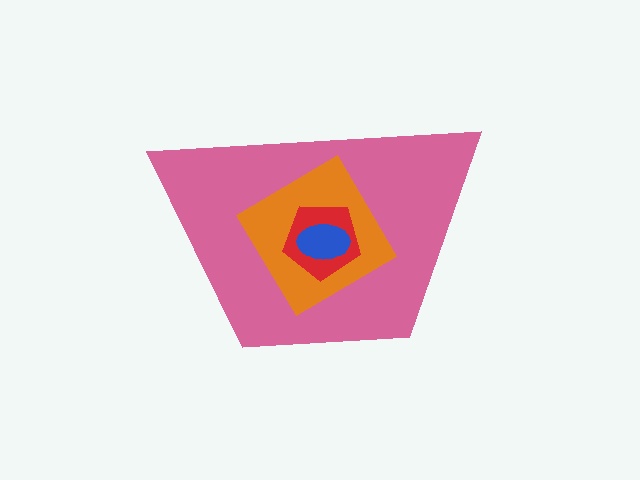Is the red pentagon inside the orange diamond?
Yes.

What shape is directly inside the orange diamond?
The red pentagon.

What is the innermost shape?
The blue ellipse.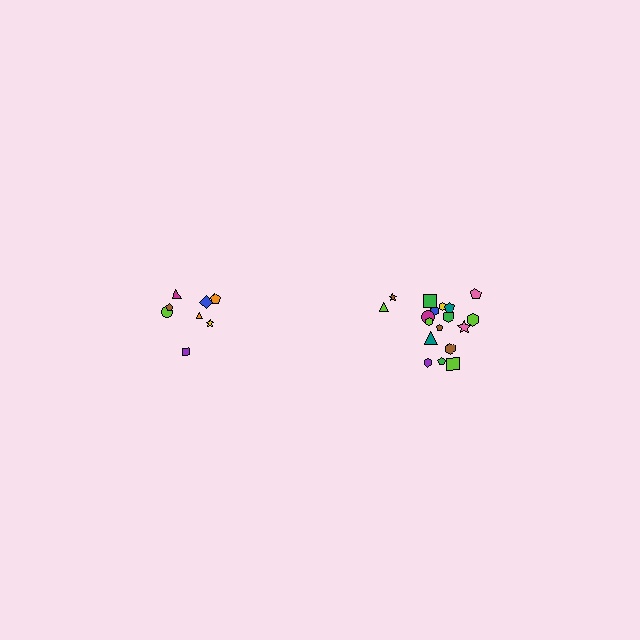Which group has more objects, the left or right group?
The right group.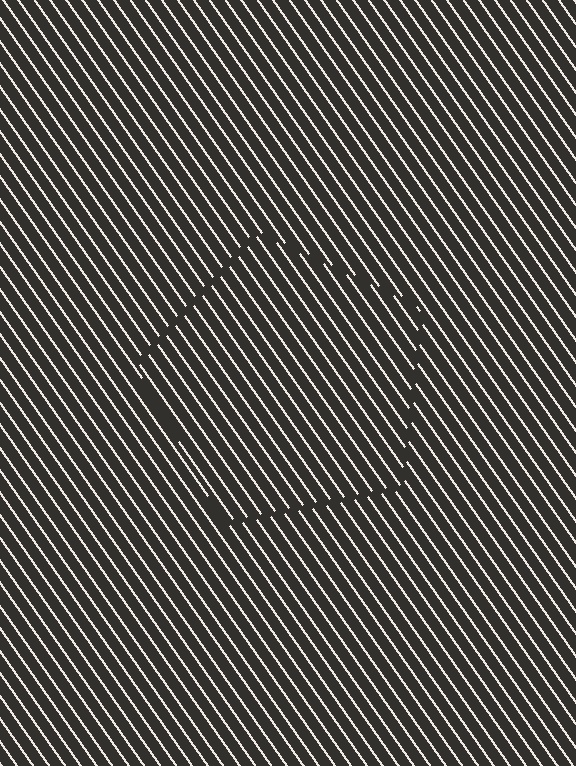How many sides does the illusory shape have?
5 sides — the line-ends trace a pentagon.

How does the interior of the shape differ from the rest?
The interior of the shape contains the same grating, shifted by half a period — the contour is defined by the phase discontinuity where line-ends from the inner and outer gratings abut.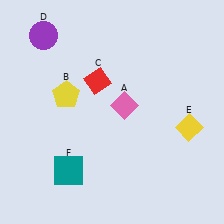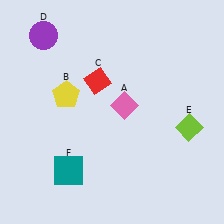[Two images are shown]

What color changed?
The diamond (E) changed from yellow in Image 1 to lime in Image 2.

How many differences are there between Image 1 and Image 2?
There is 1 difference between the two images.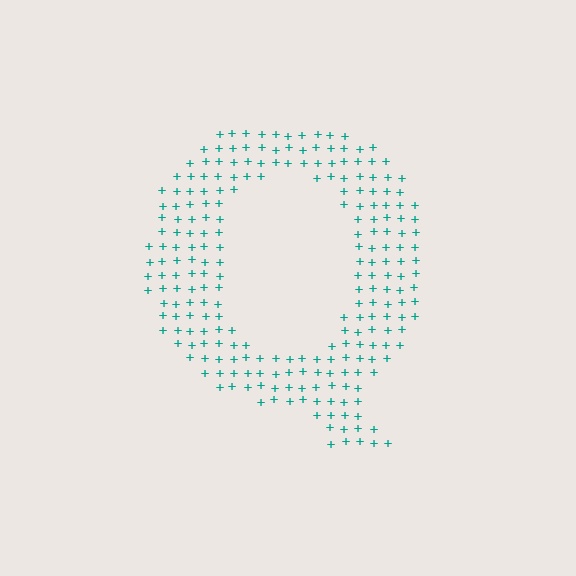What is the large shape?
The large shape is the letter Q.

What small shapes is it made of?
It is made of small plus signs.